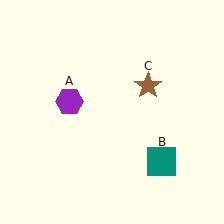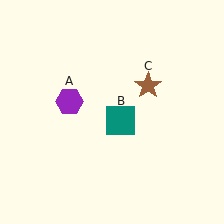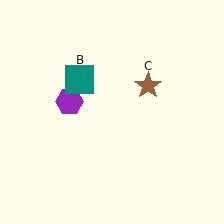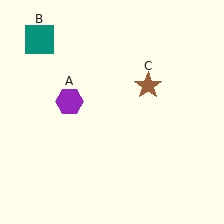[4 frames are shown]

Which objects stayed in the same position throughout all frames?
Purple hexagon (object A) and brown star (object C) remained stationary.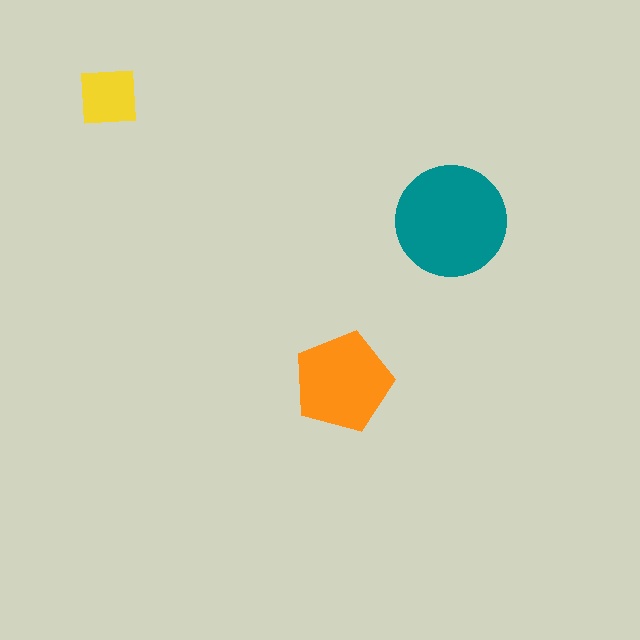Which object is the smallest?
The yellow square.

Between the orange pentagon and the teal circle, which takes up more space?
The teal circle.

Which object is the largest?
The teal circle.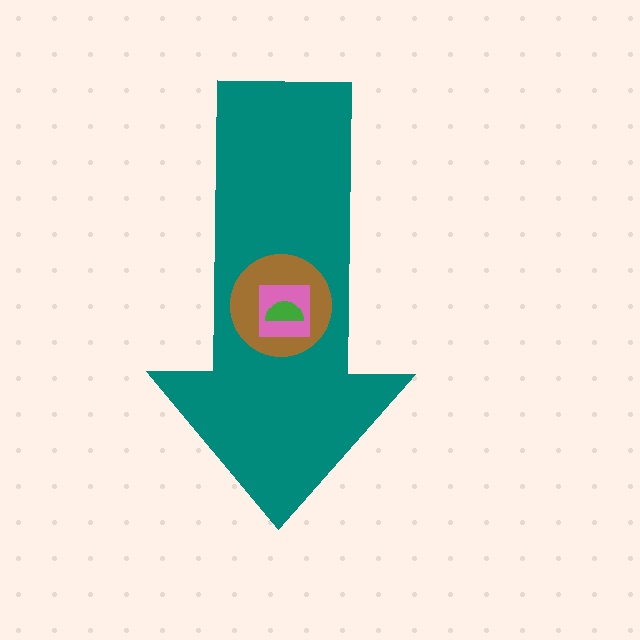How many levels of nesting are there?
4.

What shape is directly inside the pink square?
The green semicircle.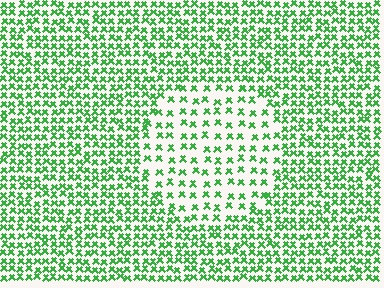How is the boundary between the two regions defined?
The boundary is defined by a change in element density (approximately 2.0x ratio). All elements are the same color, size, and shape.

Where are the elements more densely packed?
The elements are more densely packed outside the circle boundary.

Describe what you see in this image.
The image contains small green elements arranged at two different densities. A circle-shaped region is visible where the elements are less densely packed than the surrounding area.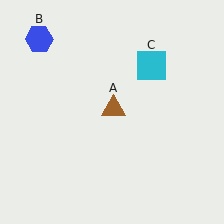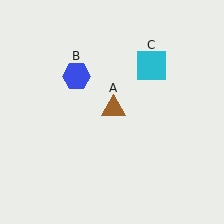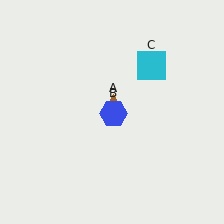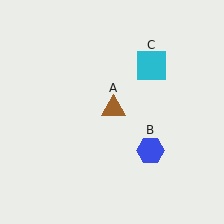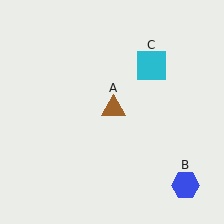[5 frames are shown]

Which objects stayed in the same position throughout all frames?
Brown triangle (object A) and cyan square (object C) remained stationary.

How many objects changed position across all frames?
1 object changed position: blue hexagon (object B).